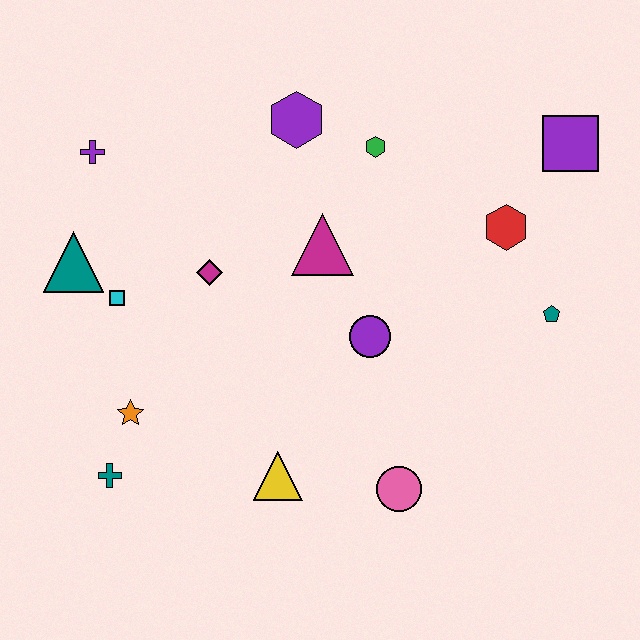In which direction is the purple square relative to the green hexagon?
The purple square is to the right of the green hexagon.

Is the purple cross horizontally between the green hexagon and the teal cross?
No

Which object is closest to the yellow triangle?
The pink circle is closest to the yellow triangle.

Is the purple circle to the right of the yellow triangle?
Yes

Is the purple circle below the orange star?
No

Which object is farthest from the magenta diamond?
The purple square is farthest from the magenta diamond.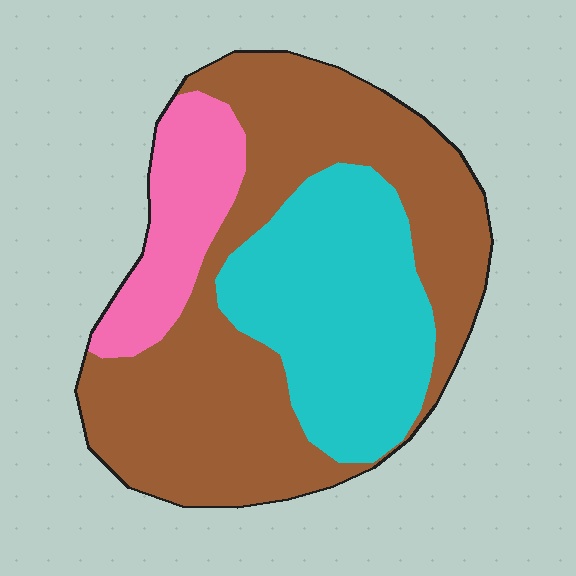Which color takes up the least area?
Pink, at roughly 15%.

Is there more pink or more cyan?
Cyan.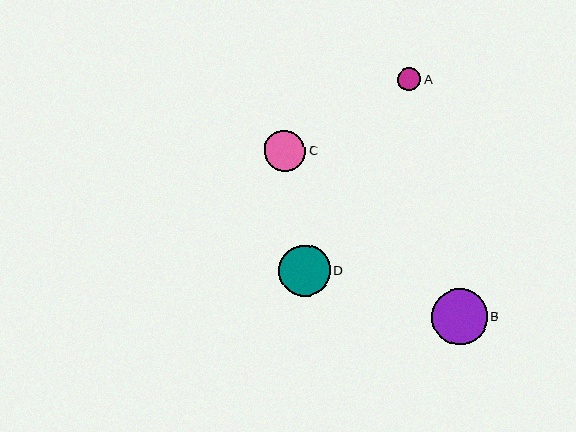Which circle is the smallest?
Circle A is the smallest with a size of approximately 23 pixels.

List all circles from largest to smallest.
From largest to smallest: B, D, C, A.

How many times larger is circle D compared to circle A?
Circle D is approximately 2.2 times the size of circle A.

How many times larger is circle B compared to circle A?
Circle B is approximately 2.4 times the size of circle A.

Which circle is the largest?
Circle B is the largest with a size of approximately 56 pixels.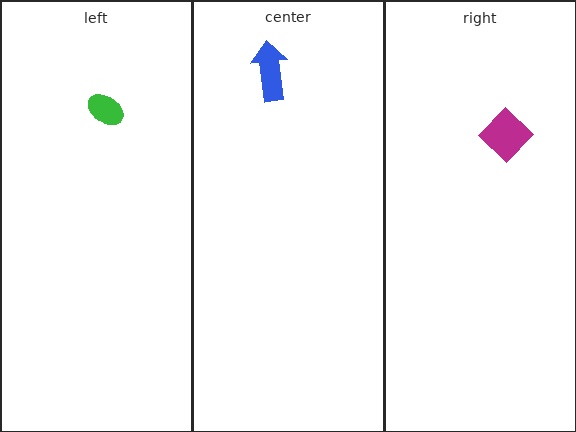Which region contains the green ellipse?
The left region.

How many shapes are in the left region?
1.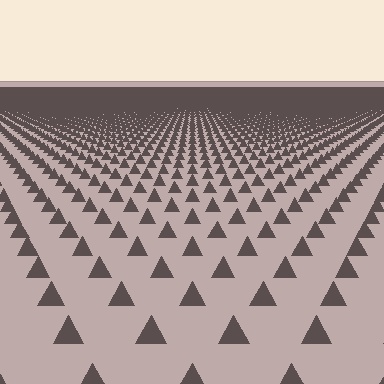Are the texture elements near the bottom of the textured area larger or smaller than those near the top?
Larger. Near the bottom, elements are closer to the viewer and appear at a bigger on-screen size.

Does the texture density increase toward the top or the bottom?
Density increases toward the top.